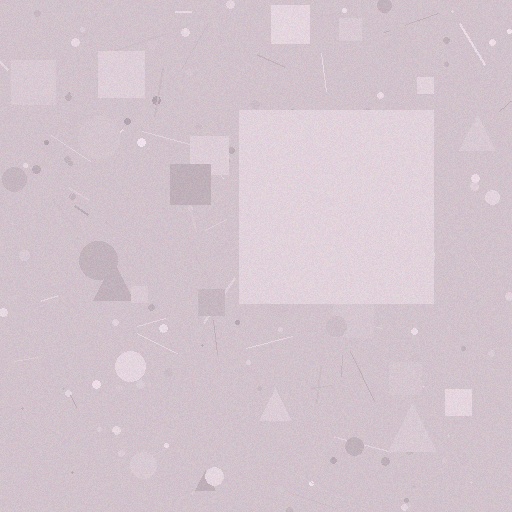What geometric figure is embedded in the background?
A square is embedded in the background.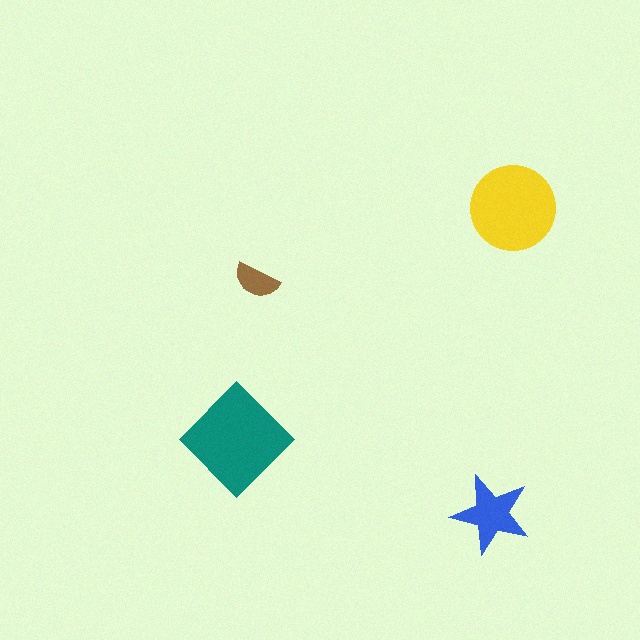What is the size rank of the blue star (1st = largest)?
3rd.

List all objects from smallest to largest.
The brown semicircle, the blue star, the yellow circle, the teal diamond.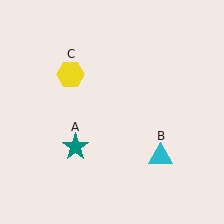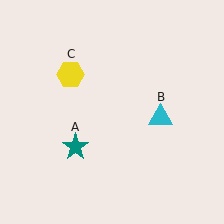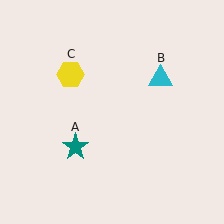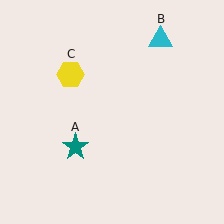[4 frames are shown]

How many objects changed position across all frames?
1 object changed position: cyan triangle (object B).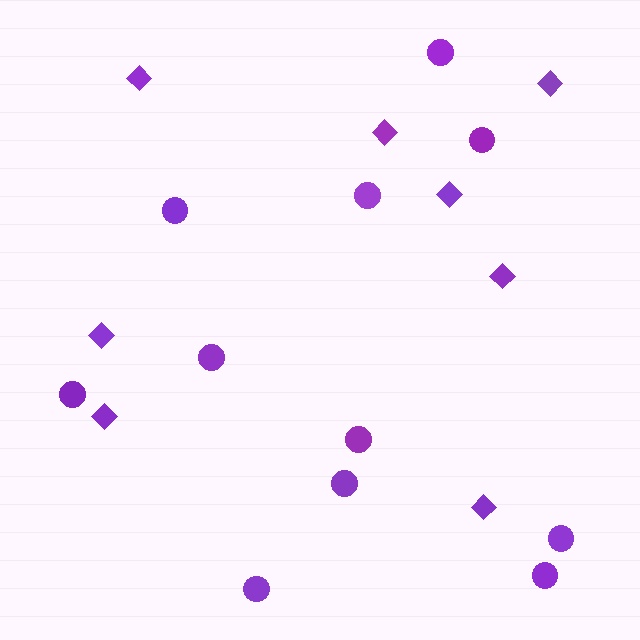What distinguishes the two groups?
There are 2 groups: one group of circles (11) and one group of diamonds (8).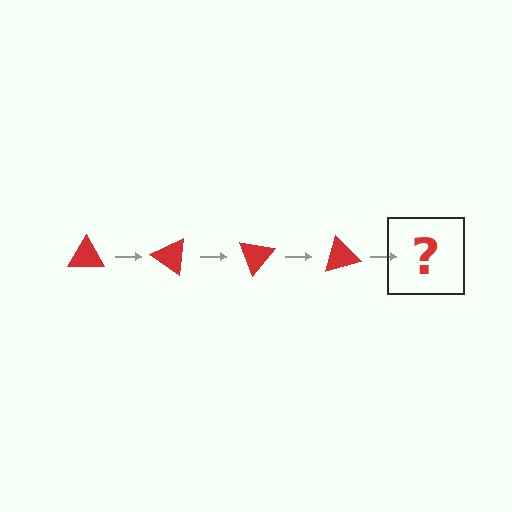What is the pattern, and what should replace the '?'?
The pattern is that the triangle rotates 35 degrees each step. The '?' should be a red triangle rotated 140 degrees.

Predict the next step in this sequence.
The next step is a red triangle rotated 140 degrees.